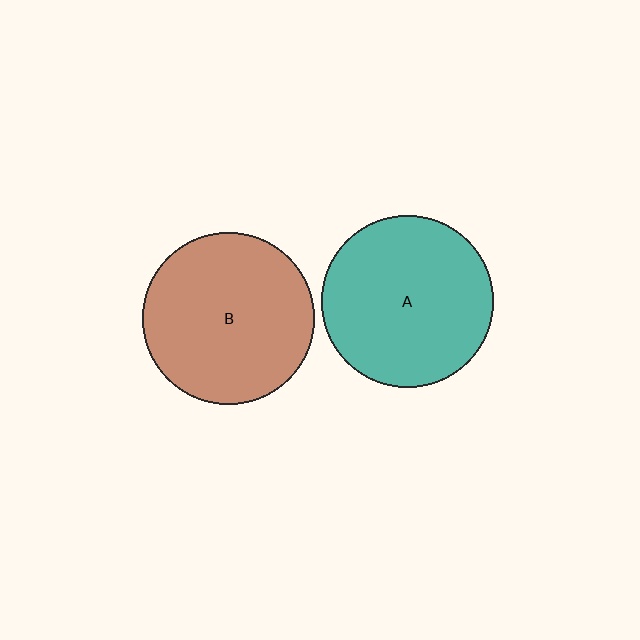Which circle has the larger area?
Circle A (teal).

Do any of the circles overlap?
No, none of the circles overlap.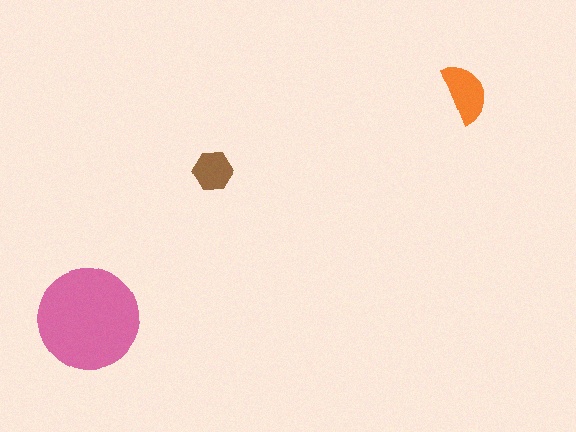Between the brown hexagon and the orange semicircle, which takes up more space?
The orange semicircle.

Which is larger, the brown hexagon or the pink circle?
The pink circle.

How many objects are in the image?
There are 3 objects in the image.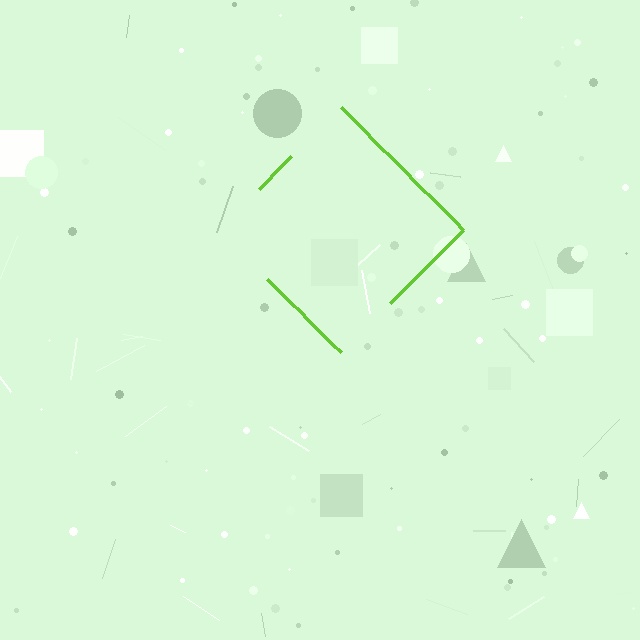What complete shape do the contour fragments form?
The contour fragments form a diamond.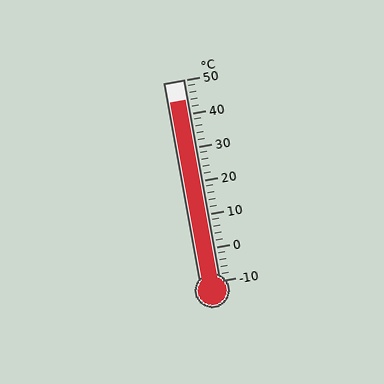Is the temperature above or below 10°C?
The temperature is above 10°C.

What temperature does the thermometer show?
The thermometer shows approximately 44°C.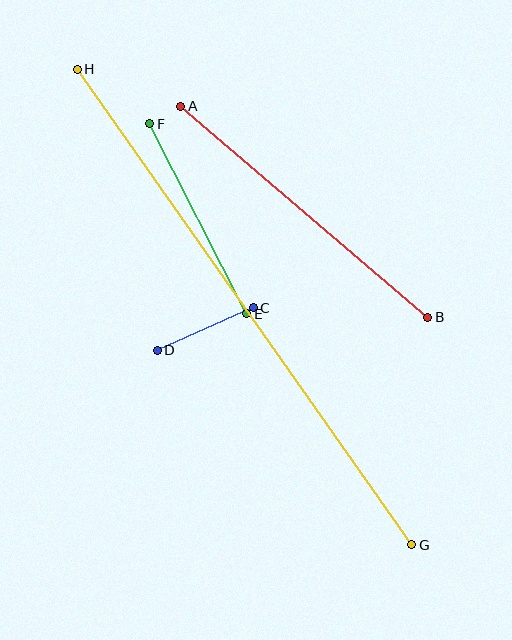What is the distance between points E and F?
The distance is approximately 213 pixels.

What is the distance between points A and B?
The distance is approximately 325 pixels.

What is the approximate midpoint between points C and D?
The midpoint is at approximately (205, 329) pixels.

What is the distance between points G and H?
The distance is approximately 581 pixels.